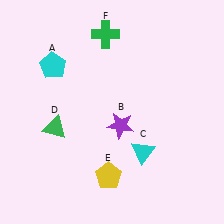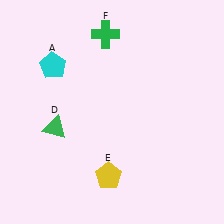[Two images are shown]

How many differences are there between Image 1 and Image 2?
There are 2 differences between the two images.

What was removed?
The cyan triangle (C), the purple star (B) were removed in Image 2.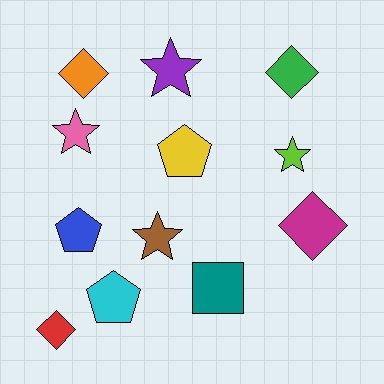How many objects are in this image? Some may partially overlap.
There are 12 objects.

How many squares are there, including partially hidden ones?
There is 1 square.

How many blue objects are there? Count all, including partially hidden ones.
There is 1 blue object.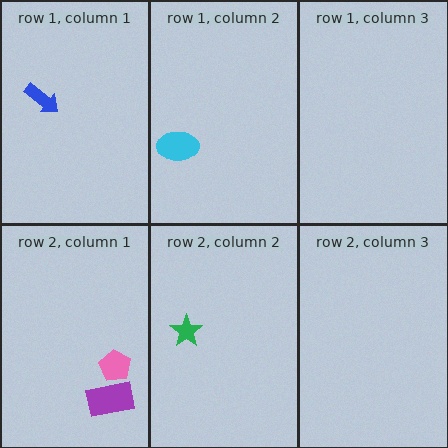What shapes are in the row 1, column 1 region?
The blue arrow.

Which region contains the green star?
The row 2, column 2 region.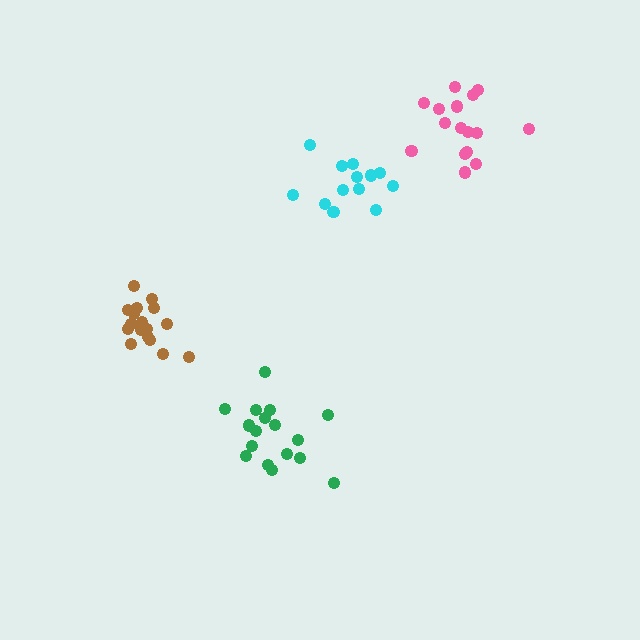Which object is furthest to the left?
The brown cluster is leftmost.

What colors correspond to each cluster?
The clusters are colored: brown, green, pink, cyan.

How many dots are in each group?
Group 1: 17 dots, Group 2: 17 dots, Group 3: 16 dots, Group 4: 14 dots (64 total).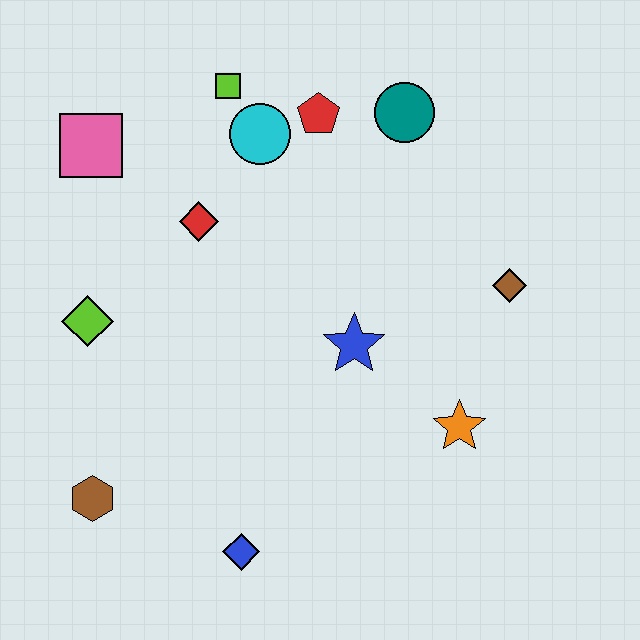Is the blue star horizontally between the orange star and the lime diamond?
Yes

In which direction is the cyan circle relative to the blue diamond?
The cyan circle is above the blue diamond.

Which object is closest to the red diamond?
The cyan circle is closest to the red diamond.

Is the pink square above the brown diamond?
Yes